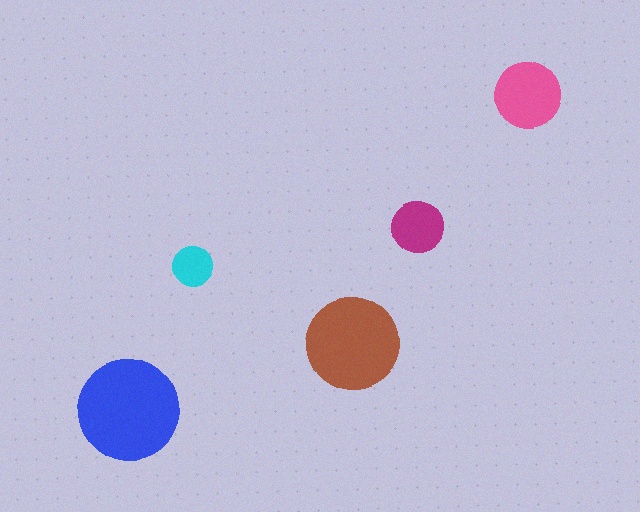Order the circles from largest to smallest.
the blue one, the brown one, the pink one, the magenta one, the cyan one.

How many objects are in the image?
There are 5 objects in the image.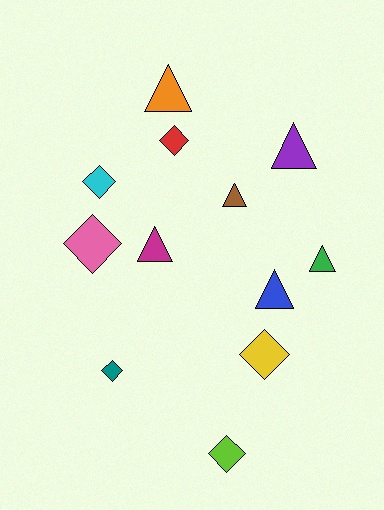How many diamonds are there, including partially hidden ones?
There are 6 diamonds.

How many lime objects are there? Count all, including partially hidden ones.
There is 1 lime object.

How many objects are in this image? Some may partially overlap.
There are 12 objects.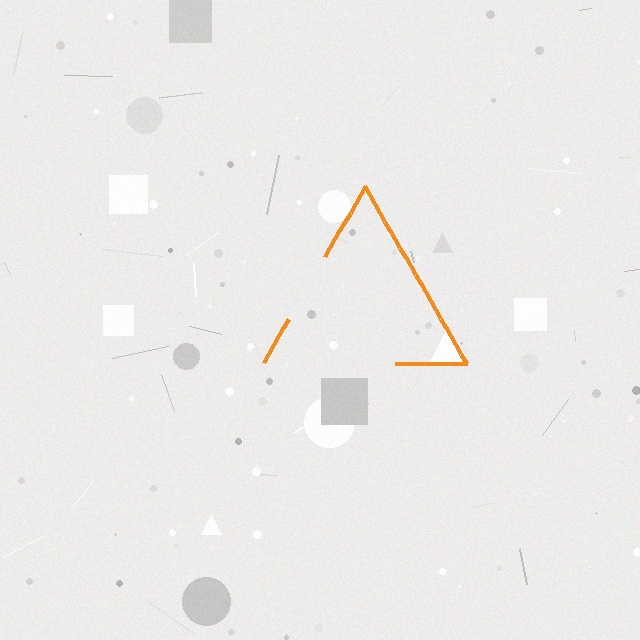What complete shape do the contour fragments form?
The contour fragments form a triangle.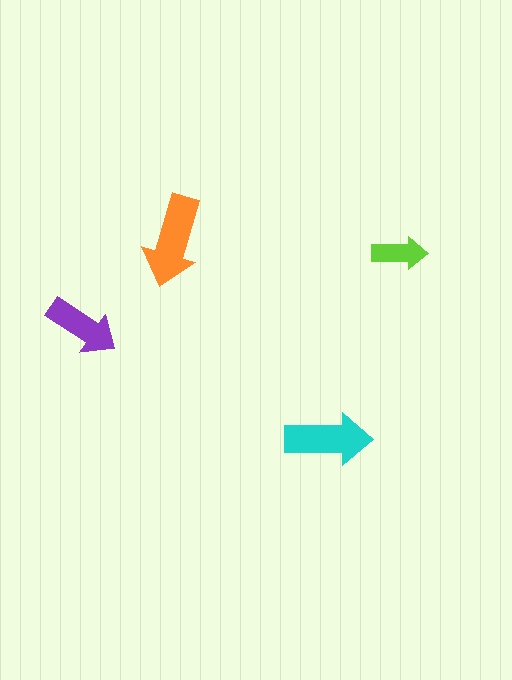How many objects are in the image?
There are 4 objects in the image.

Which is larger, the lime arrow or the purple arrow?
The purple one.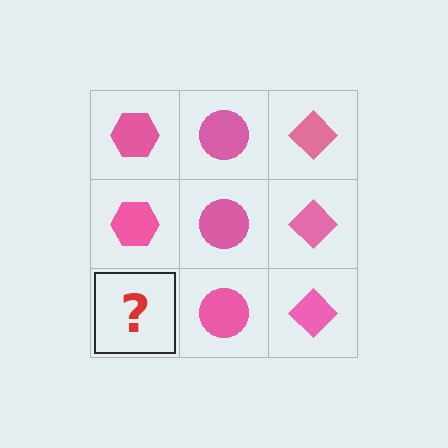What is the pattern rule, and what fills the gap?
The rule is that each column has a consistent shape. The gap should be filled with a pink hexagon.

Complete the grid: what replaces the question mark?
The question mark should be replaced with a pink hexagon.